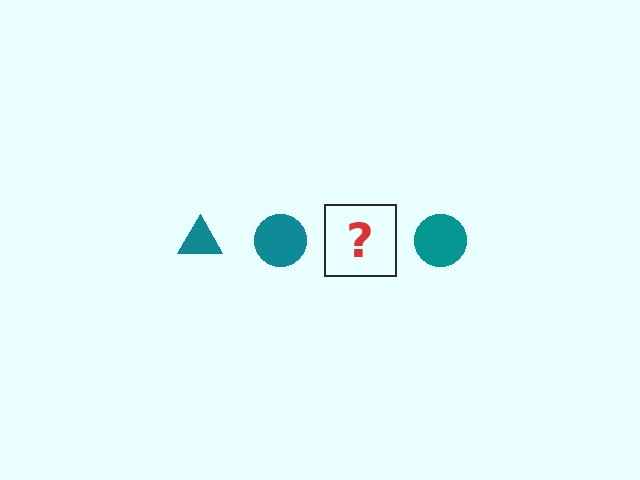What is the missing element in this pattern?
The missing element is a teal triangle.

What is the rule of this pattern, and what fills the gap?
The rule is that the pattern cycles through triangle, circle shapes in teal. The gap should be filled with a teal triangle.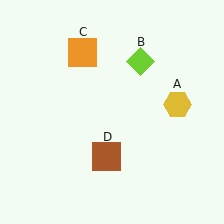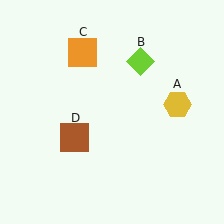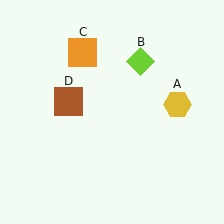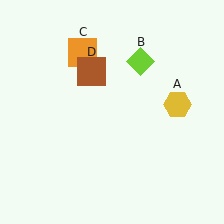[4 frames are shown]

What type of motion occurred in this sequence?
The brown square (object D) rotated clockwise around the center of the scene.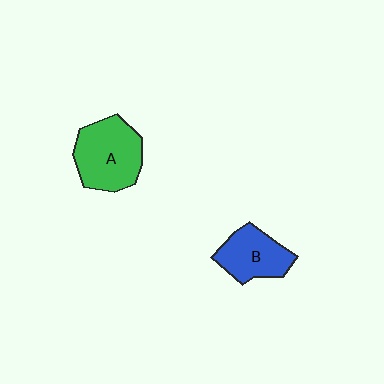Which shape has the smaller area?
Shape B (blue).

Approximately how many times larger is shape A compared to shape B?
Approximately 1.3 times.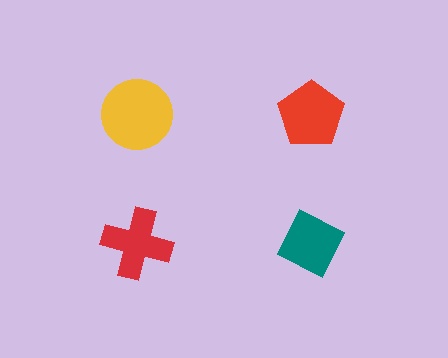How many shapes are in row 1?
2 shapes.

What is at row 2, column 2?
A teal diamond.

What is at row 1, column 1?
A yellow circle.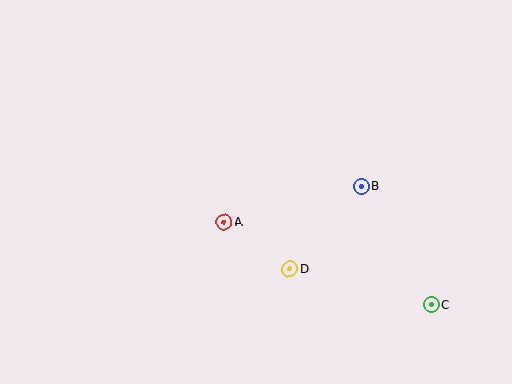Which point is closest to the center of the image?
Point A at (224, 222) is closest to the center.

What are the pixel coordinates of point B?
Point B is at (361, 187).